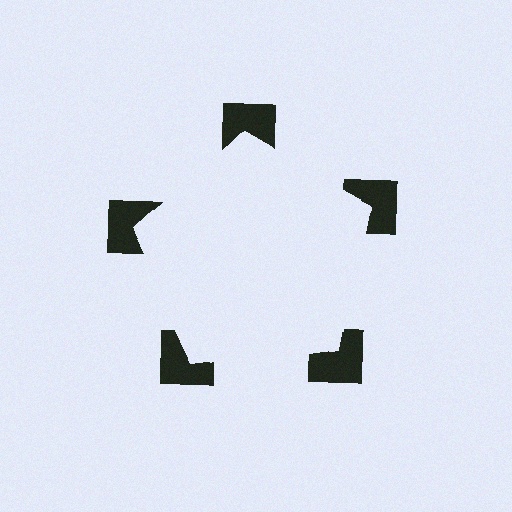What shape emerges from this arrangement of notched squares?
An illusory pentagon — its edges are inferred from the aligned wedge cuts in the notched squares, not physically drawn.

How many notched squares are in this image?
There are 5 — one at each vertex of the illusory pentagon.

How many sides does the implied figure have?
5 sides.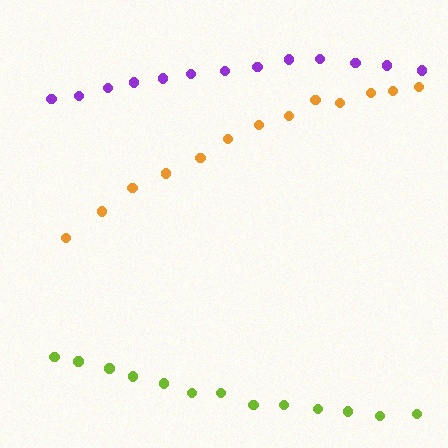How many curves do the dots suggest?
There are 3 distinct paths.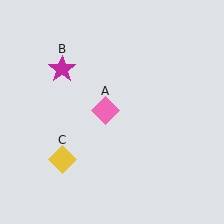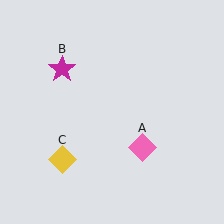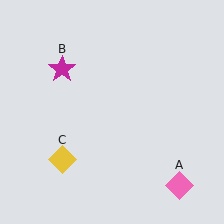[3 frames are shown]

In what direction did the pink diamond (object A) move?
The pink diamond (object A) moved down and to the right.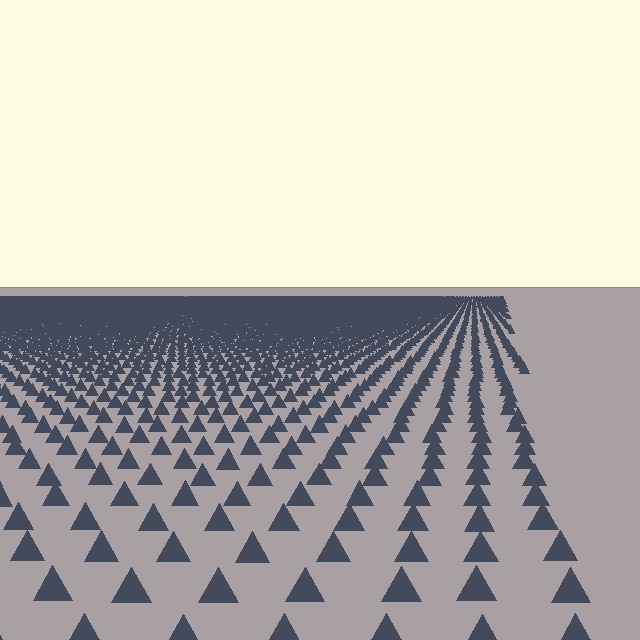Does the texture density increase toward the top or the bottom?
Density increases toward the top.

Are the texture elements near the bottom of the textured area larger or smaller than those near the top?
Larger. Near the bottom, elements are closer to the viewer and appear at a bigger on-screen size.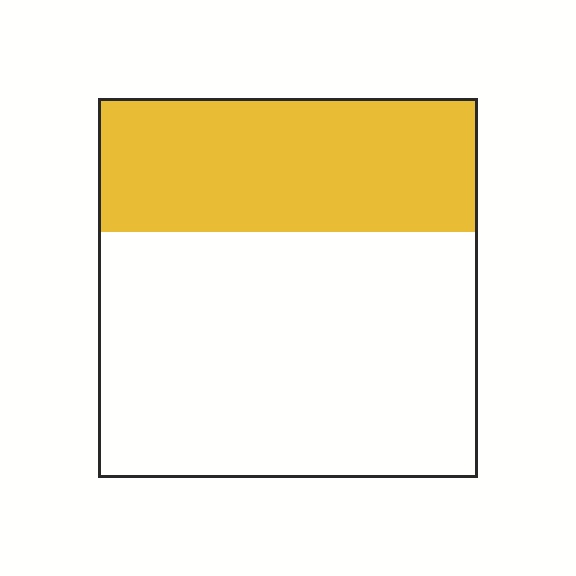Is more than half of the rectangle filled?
No.